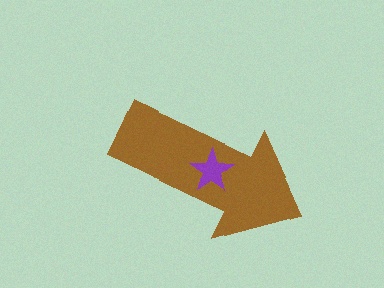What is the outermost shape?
The brown arrow.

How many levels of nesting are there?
2.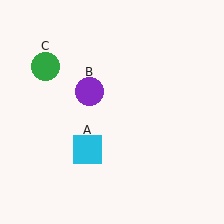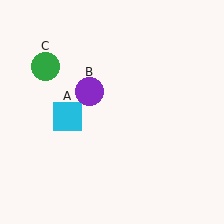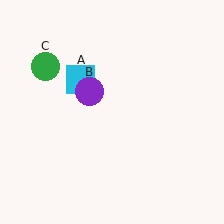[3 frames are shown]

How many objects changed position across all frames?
1 object changed position: cyan square (object A).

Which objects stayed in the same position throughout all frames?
Purple circle (object B) and green circle (object C) remained stationary.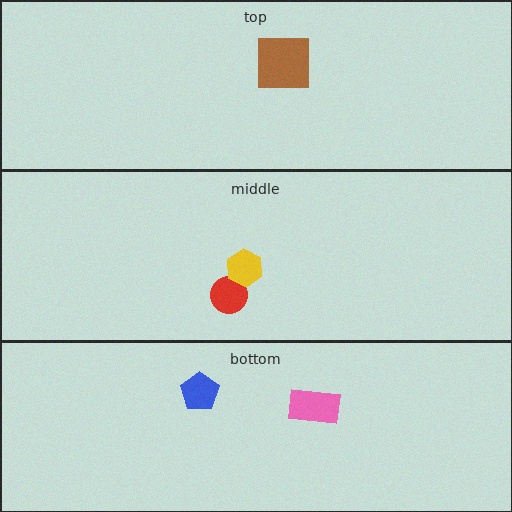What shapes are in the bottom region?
The pink rectangle, the blue pentagon.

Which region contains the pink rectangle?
The bottom region.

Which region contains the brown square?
The top region.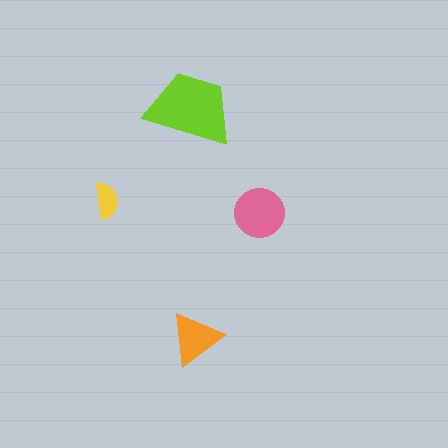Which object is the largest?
The lime trapezoid.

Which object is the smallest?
The yellow semicircle.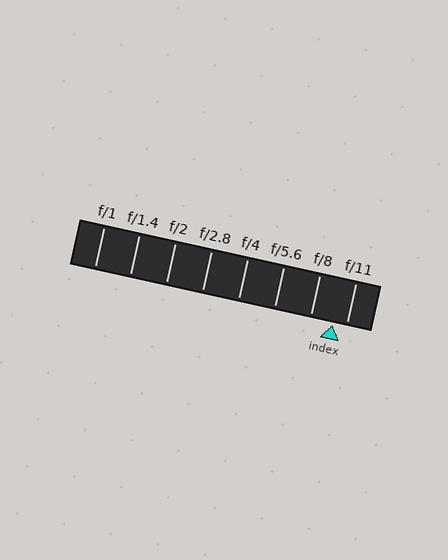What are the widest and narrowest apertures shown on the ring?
The widest aperture shown is f/1 and the narrowest is f/11.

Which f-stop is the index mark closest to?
The index mark is closest to f/11.